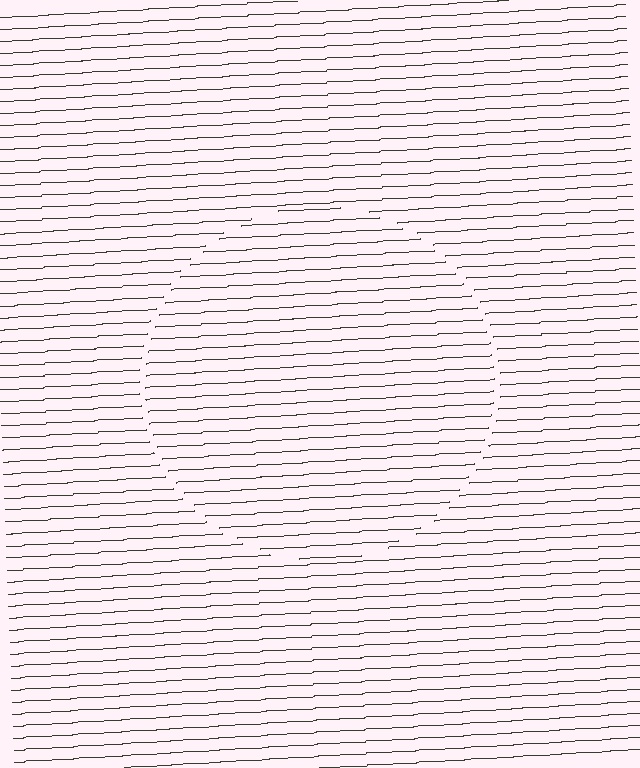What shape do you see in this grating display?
An illusory circle. The interior of the shape contains the same grating, shifted by half a period — the contour is defined by the phase discontinuity where line-ends from the inner and outer gratings abut.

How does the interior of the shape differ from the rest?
The interior of the shape contains the same grating, shifted by half a period — the contour is defined by the phase discontinuity where line-ends from the inner and outer gratings abut.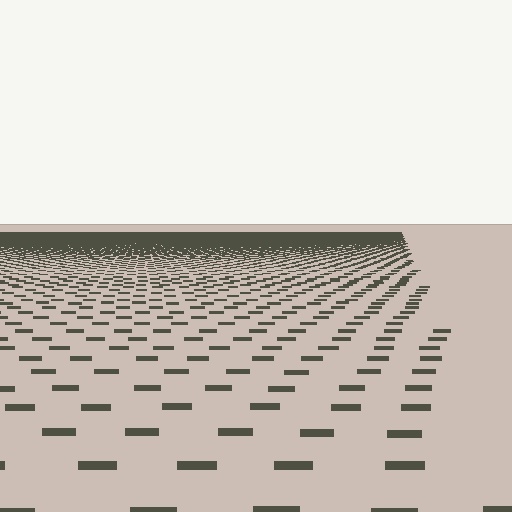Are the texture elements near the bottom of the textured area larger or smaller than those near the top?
Larger. Near the bottom, elements are closer to the viewer and appear at a bigger on-screen size.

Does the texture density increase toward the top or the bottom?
Density increases toward the top.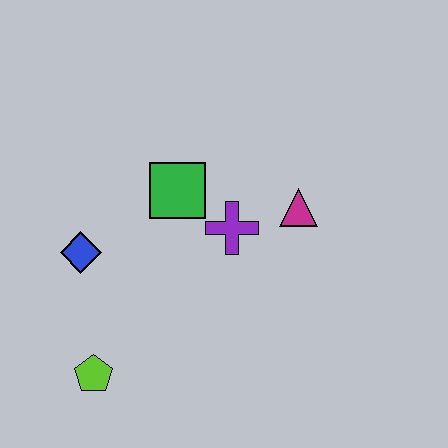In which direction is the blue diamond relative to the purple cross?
The blue diamond is to the left of the purple cross.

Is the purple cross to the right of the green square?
Yes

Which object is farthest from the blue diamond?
The magenta triangle is farthest from the blue diamond.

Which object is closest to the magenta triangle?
The purple cross is closest to the magenta triangle.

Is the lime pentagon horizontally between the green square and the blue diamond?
Yes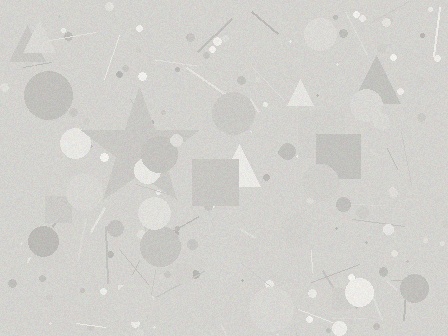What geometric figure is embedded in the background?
A star is embedded in the background.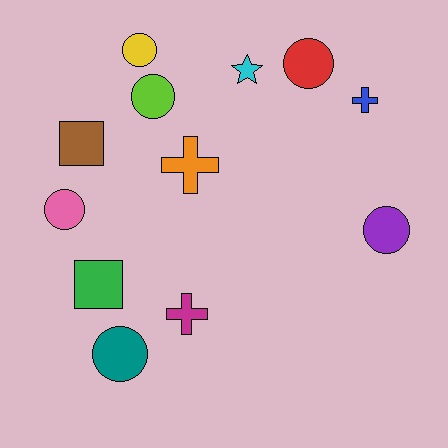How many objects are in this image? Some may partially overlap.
There are 12 objects.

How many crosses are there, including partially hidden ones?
There are 3 crosses.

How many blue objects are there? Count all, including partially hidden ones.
There is 1 blue object.